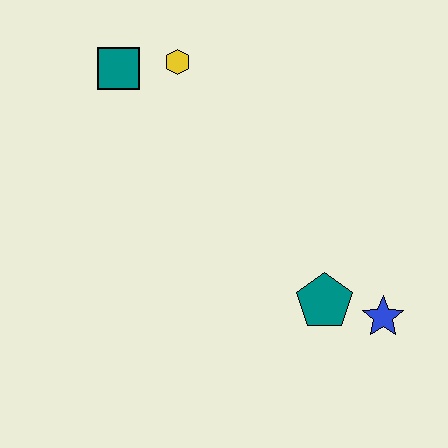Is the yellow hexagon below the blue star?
No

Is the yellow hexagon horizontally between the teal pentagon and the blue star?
No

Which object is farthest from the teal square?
The blue star is farthest from the teal square.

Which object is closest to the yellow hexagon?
The teal square is closest to the yellow hexagon.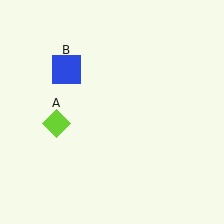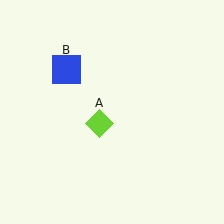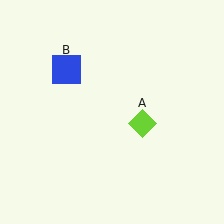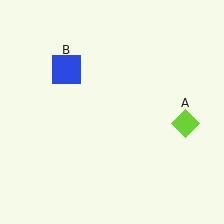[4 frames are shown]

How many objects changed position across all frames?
1 object changed position: lime diamond (object A).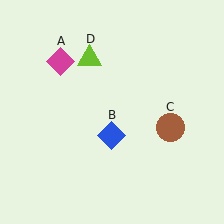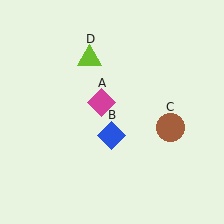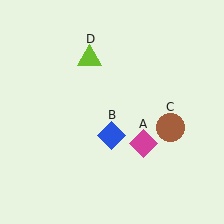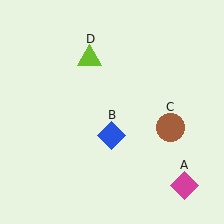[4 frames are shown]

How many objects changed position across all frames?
1 object changed position: magenta diamond (object A).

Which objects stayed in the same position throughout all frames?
Blue diamond (object B) and brown circle (object C) and lime triangle (object D) remained stationary.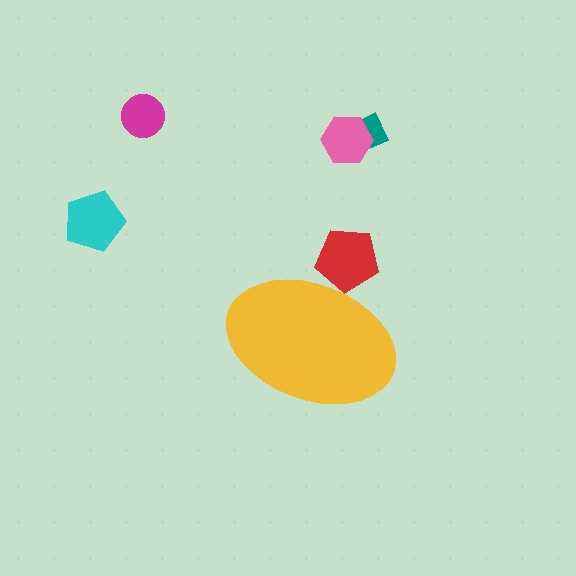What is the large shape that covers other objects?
A yellow ellipse.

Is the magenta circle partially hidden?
No, the magenta circle is fully visible.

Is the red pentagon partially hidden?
Yes, the red pentagon is partially hidden behind the yellow ellipse.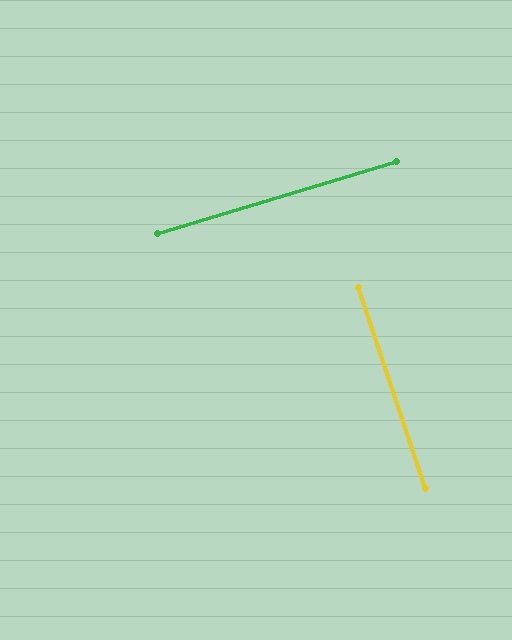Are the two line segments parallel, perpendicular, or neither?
Perpendicular — they meet at approximately 88°.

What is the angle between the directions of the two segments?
Approximately 88 degrees.